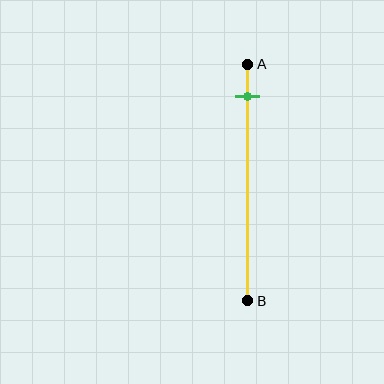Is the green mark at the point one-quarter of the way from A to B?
No, the mark is at about 15% from A, not at the 25% one-quarter point.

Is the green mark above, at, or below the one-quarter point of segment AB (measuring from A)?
The green mark is above the one-quarter point of segment AB.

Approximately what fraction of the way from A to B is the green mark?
The green mark is approximately 15% of the way from A to B.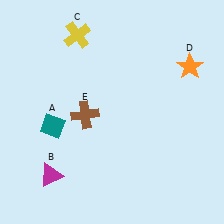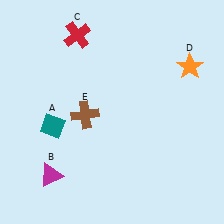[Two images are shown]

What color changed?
The cross (C) changed from yellow in Image 1 to red in Image 2.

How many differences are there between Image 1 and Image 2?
There is 1 difference between the two images.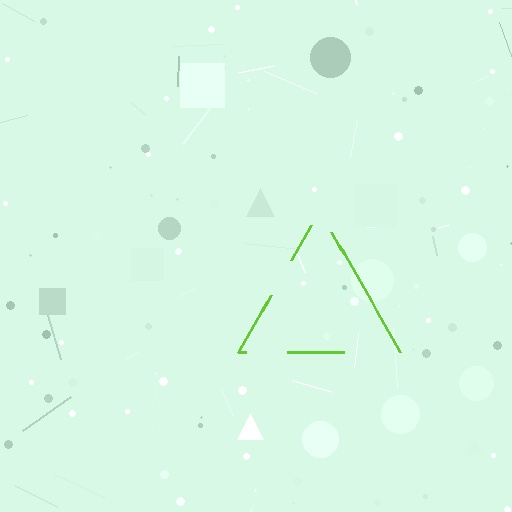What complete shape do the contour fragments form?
The contour fragments form a triangle.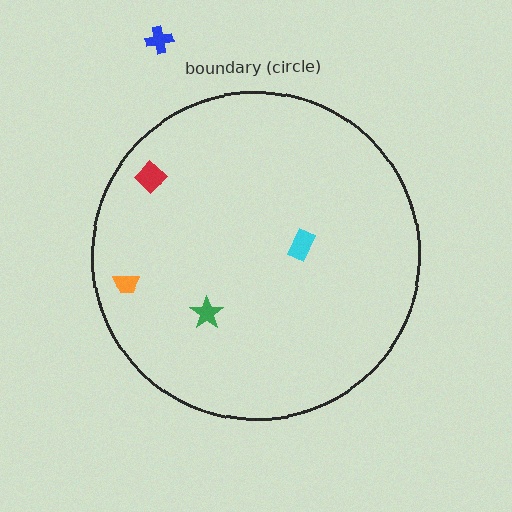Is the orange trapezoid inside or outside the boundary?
Inside.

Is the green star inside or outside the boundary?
Inside.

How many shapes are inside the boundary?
4 inside, 1 outside.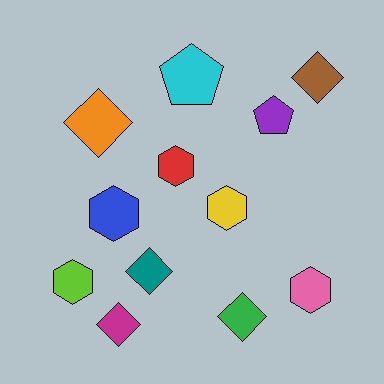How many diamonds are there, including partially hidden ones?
There are 5 diamonds.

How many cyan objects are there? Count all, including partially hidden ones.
There is 1 cyan object.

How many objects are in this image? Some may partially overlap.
There are 12 objects.